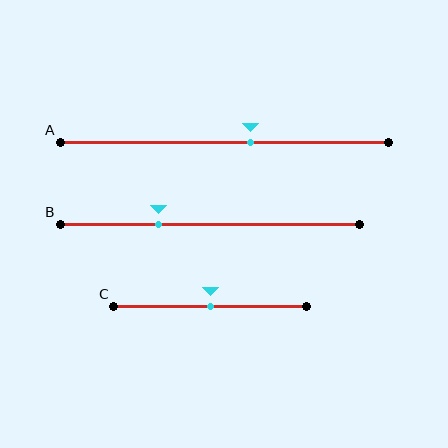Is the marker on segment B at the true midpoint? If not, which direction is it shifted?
No, the marker on segment B is shifted to the left by about 17% of the segment length.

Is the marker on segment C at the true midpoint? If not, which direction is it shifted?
Yes, the marker on segment C is at the true midpoint.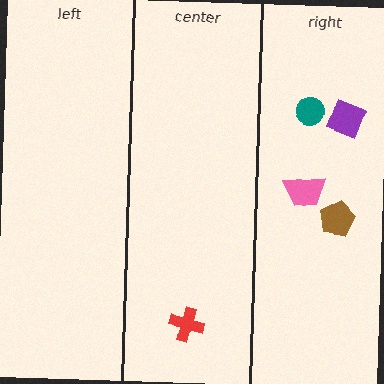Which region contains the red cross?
The center region.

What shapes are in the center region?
The red cross.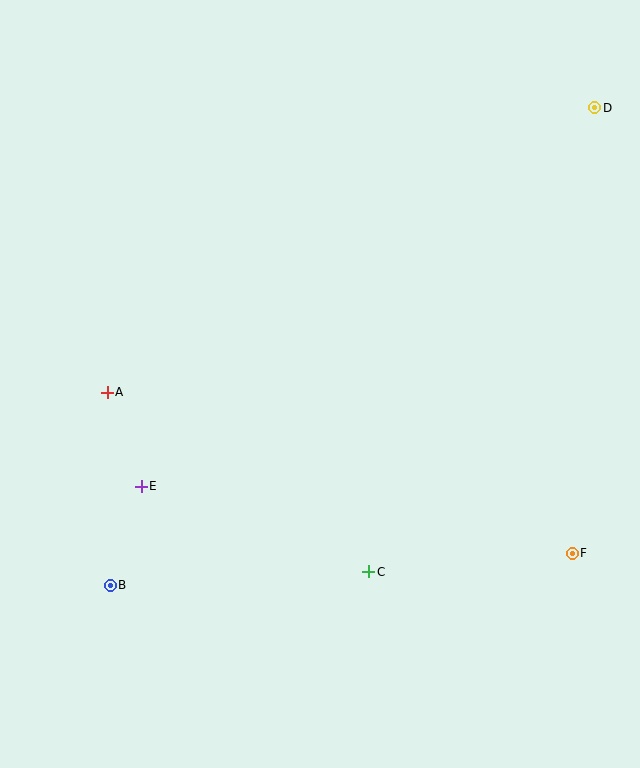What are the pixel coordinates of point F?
Point F is at (572, 553).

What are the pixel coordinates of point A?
Point A is at (107, 392).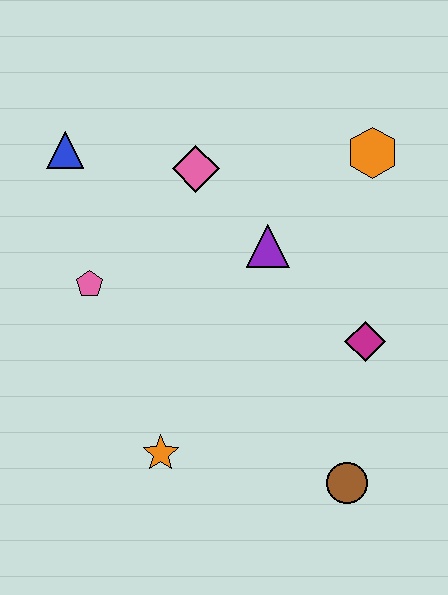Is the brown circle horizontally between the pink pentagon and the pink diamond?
No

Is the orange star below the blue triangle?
Yes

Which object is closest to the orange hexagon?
The purple triangle is closest to the orange hexagon.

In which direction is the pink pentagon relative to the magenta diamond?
The pink pentagon is to the left of the magenta diamond.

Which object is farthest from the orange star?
The orange hexagon is farthest from the orange star.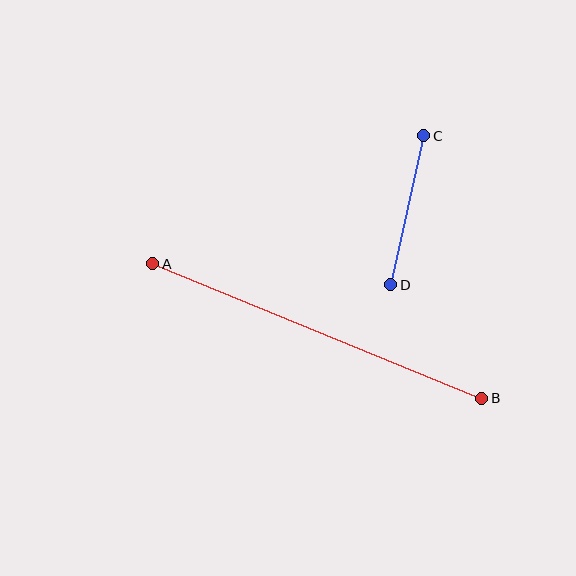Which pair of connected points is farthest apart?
Points A and B are farthest apart.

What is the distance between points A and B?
The distance is approximately 355 pixels.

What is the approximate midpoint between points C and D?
The midpoint is at approximately (407, 210) pixels.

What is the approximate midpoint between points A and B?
The midpoint is at approximately (317, 331) pixels.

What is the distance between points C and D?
The distance is approximately 153 pixels.